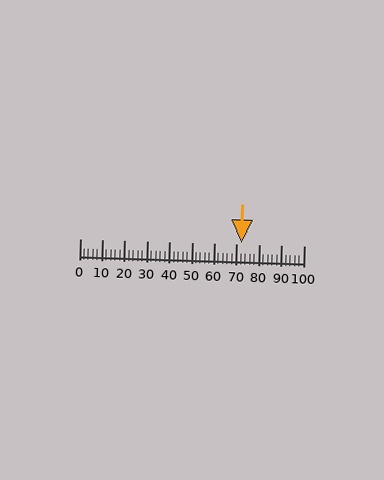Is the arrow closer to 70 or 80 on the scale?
The arrow is closer to 70.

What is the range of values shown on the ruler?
The ruler shows values from 0 to 100.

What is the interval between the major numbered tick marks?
The major tick marks are spaced 10 units apart.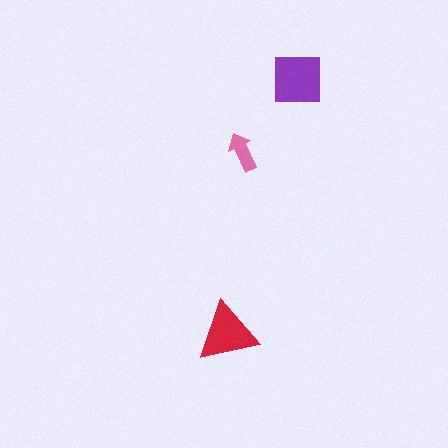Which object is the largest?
The purple square.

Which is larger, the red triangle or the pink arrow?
The red triangle.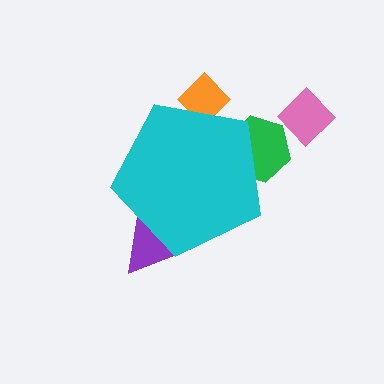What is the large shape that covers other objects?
A cyan pentagon.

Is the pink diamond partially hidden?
No, the pink diamond is fully visible.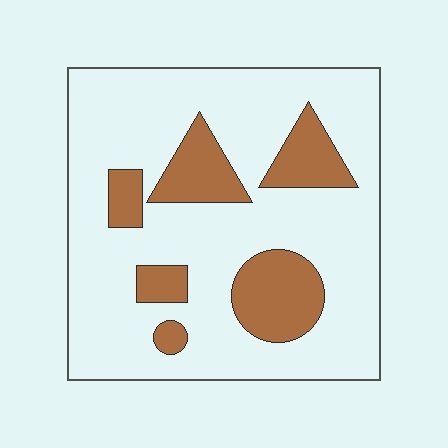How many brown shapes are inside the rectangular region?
6.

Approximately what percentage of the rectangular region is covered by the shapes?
Approximately 20%.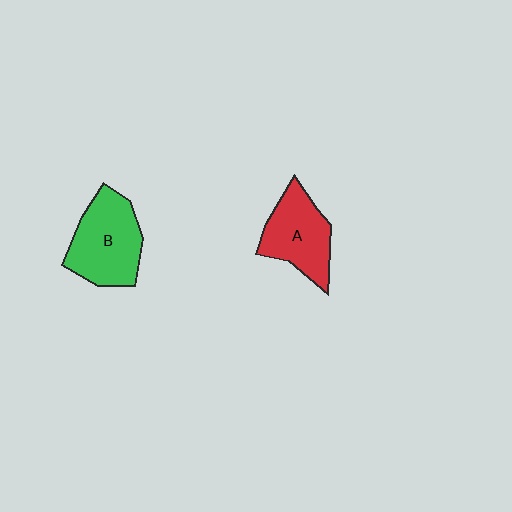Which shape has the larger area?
Shape B (green).